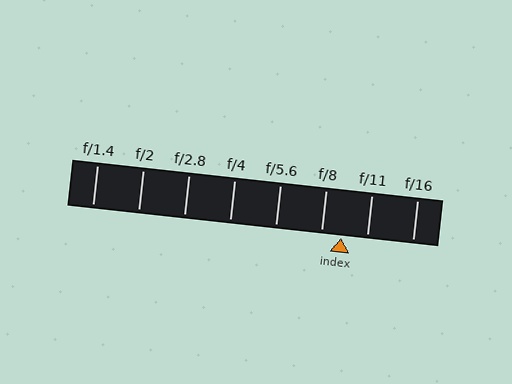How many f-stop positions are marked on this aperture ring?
There are 8 f-stop positions marked.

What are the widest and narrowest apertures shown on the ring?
The widest aperture shown is f/1.4 and the narrowest is f/16.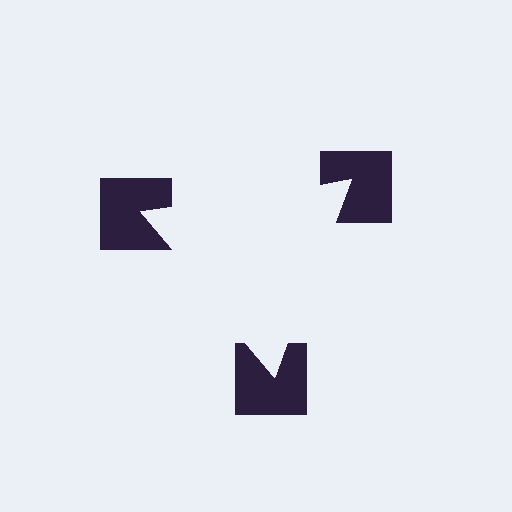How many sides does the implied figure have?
3 sides.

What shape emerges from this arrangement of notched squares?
An illusory triangle — its edges are inferred from the aligned wedge cuts in the notched squares, not physically drawn.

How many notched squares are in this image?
There are 3 — one at each vertex of the illusory triangle.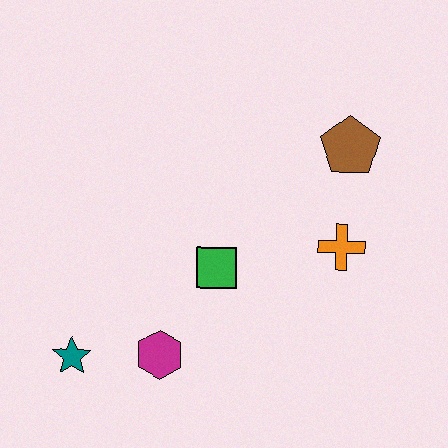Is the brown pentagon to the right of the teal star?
Yes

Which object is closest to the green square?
The magenta hexagon is closest to the green square.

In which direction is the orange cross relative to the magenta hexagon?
The orange cross is to the right of the magenta hexagon.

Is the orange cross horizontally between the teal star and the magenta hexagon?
No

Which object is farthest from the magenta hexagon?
The brown pentagon is farthest from the magenta hexagon.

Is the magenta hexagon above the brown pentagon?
No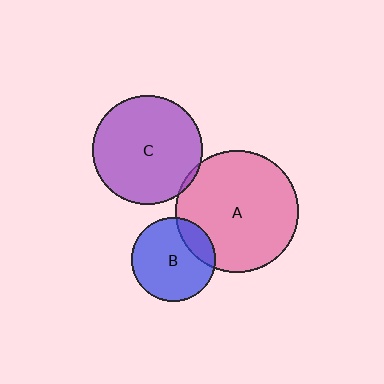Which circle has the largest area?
Circle A (pink).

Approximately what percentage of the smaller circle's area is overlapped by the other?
Approximately 20%.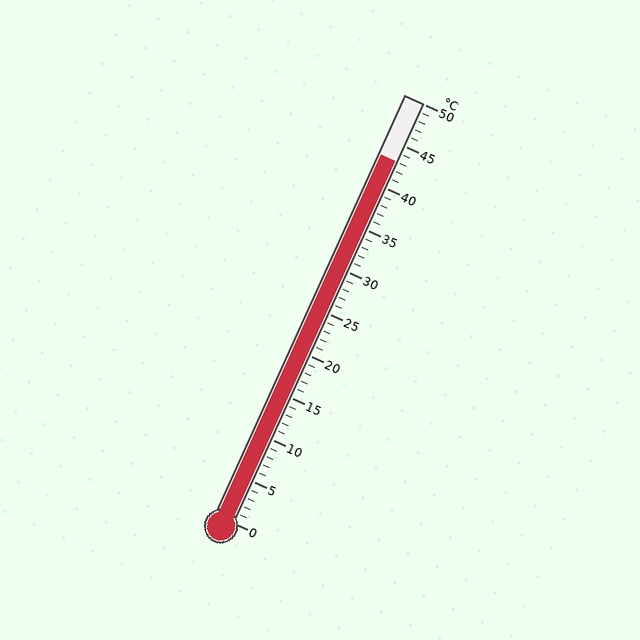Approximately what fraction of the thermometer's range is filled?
The thermometer is filled to approximately 85% of its range.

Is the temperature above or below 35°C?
The temperature is above 35°C.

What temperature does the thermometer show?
The thermometer shows approximately 43°C.